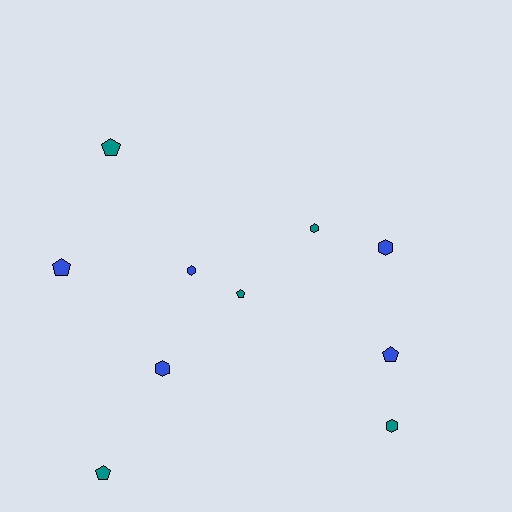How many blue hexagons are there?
There are 3 blue hexagons.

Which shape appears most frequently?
Hexagon, with 5 objects.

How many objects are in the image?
There are 10 objects.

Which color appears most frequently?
Teal, with 5 objects.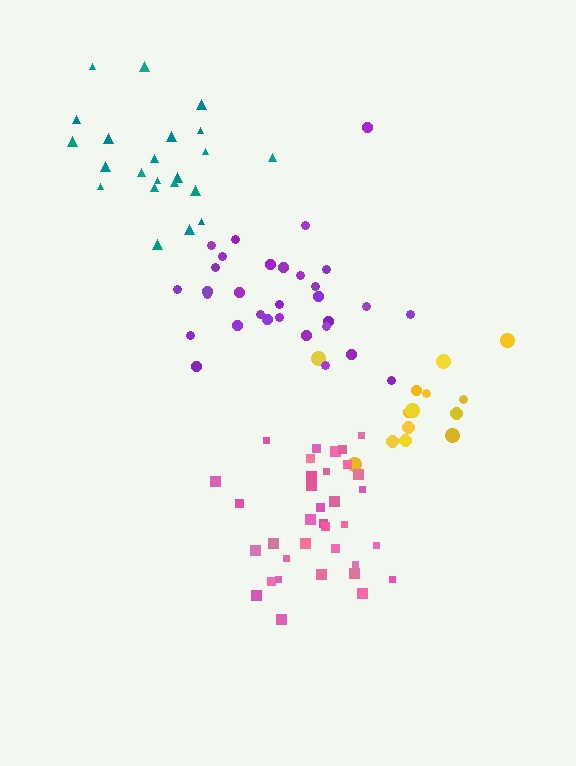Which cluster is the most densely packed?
Pink.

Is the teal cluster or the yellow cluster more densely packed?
Teal.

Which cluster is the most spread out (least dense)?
Purple.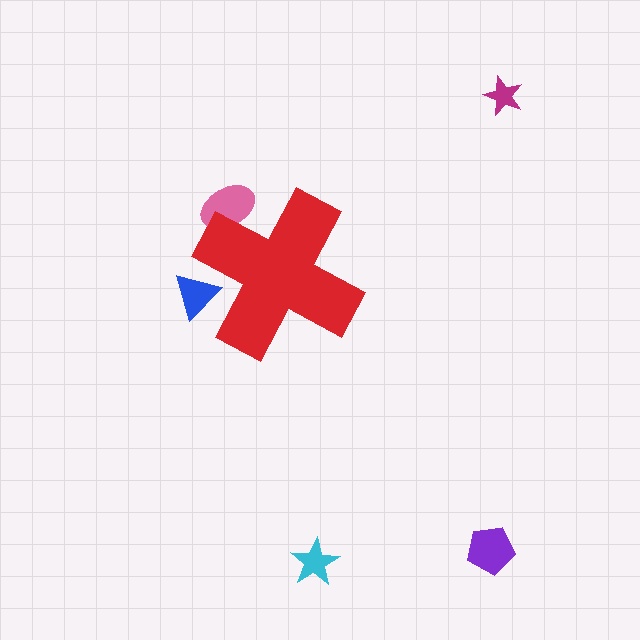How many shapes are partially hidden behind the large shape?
2 shapes are partially hidden.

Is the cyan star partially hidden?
No, the cyan star is fully visible.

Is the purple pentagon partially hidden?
No, the purple pentagon is fully visible.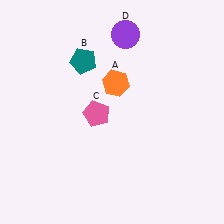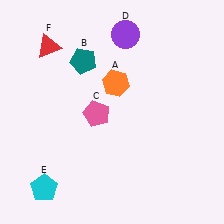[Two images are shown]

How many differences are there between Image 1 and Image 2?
There are 2 differences between the two images.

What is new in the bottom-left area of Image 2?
A cyan pentagon (E) was added in the bottom-left area of Image 2.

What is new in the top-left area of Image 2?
A red triangle (F) was added in the top-left area of Image 2.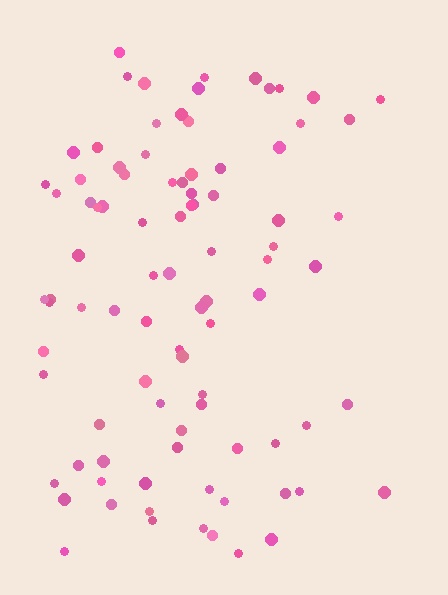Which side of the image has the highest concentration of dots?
The left.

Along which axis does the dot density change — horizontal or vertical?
Horizontal.